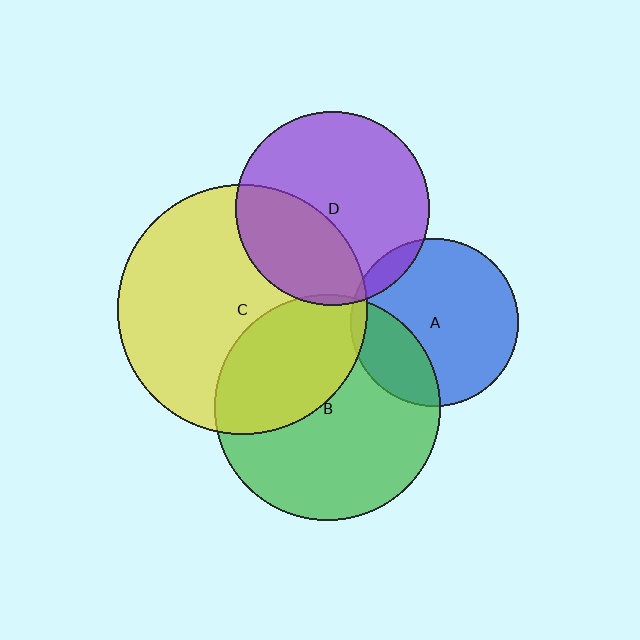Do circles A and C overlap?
Yes.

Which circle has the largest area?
Circle C (yellow).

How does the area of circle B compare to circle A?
Approximately 1.8 times.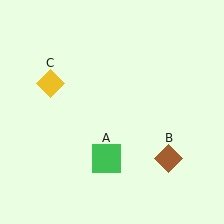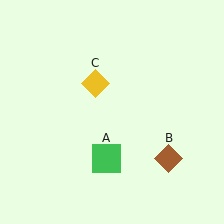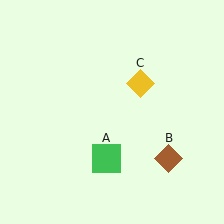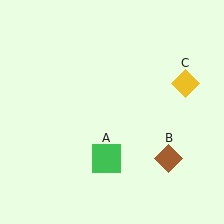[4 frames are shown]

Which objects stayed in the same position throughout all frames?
Green square (object A) and brown diamond (object B) remained stationary.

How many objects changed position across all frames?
1 object changed position: yellow diamond (object C).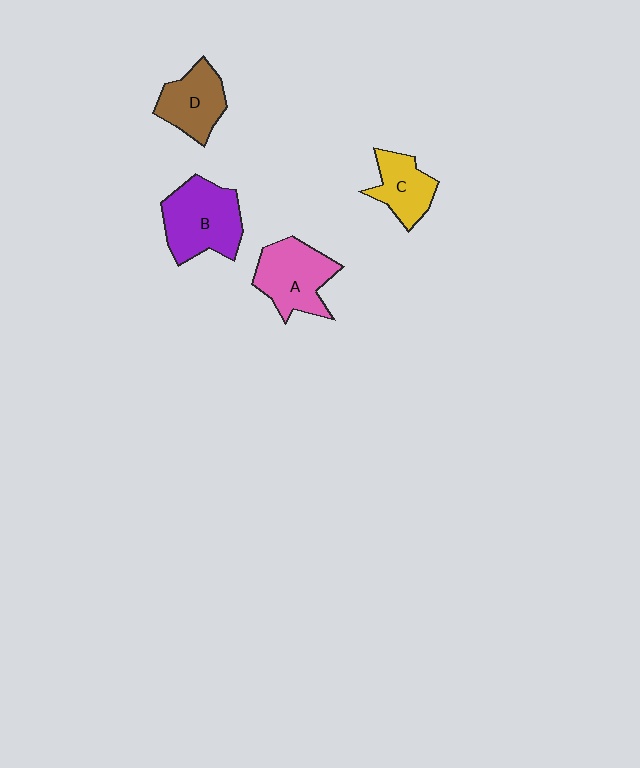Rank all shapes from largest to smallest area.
From largest to smallest: B (purple), A (pink), D (brown), C (yellow).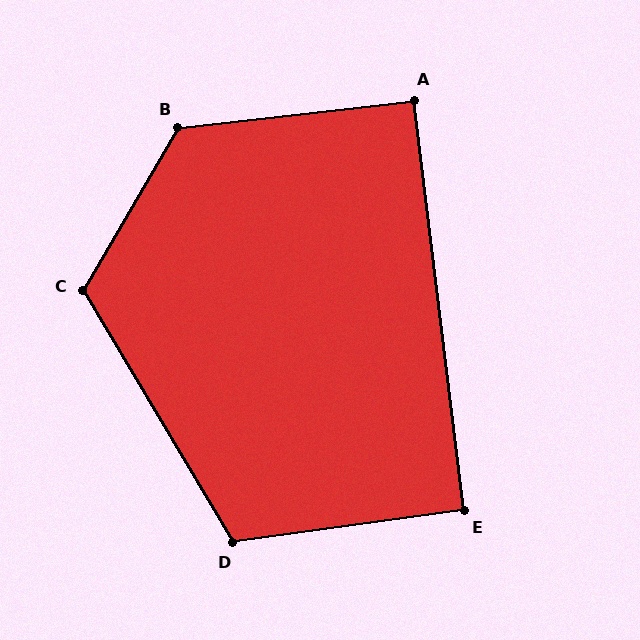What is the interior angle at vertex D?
Approximately 113 degrees (obtuse).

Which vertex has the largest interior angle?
B, at approximately 127 degrees.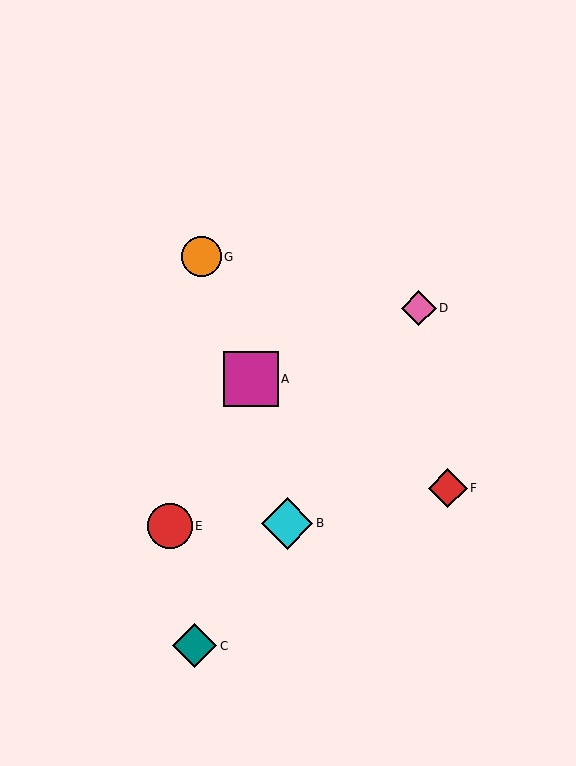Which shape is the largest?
The magenta square (labeled A) is the largest.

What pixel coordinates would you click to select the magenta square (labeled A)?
Click at (251, 379) to select the magenta square A.